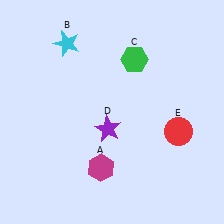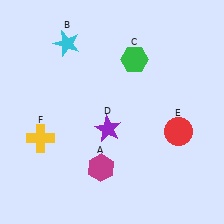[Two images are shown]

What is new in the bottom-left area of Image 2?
A yellow cross (F) was added in the bottom-left area of Image 2.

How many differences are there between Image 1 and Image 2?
There is 1 difference between the two images.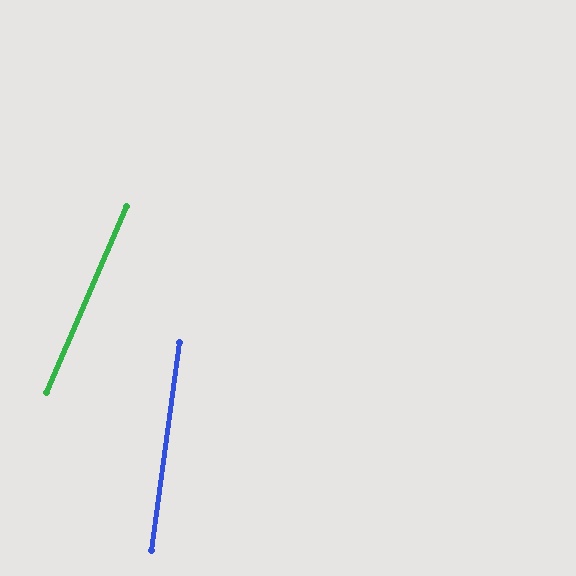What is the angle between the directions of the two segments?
Approximately 16 degrees.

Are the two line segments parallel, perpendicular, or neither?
Neither parallel nor perpendicular — they differ by about 16°.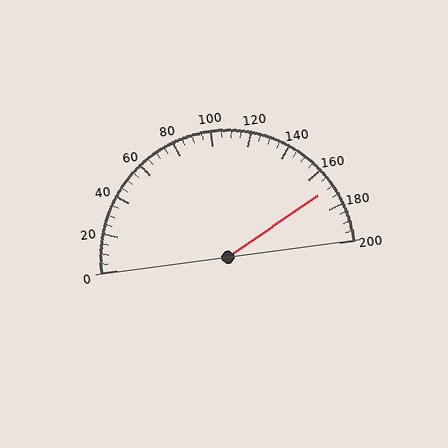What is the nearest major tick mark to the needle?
The nearest major tick mark is 160.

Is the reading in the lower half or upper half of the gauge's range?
The reading is in the upper half of the range (0 to 200).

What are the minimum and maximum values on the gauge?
The gauge ranges from 0 to 200.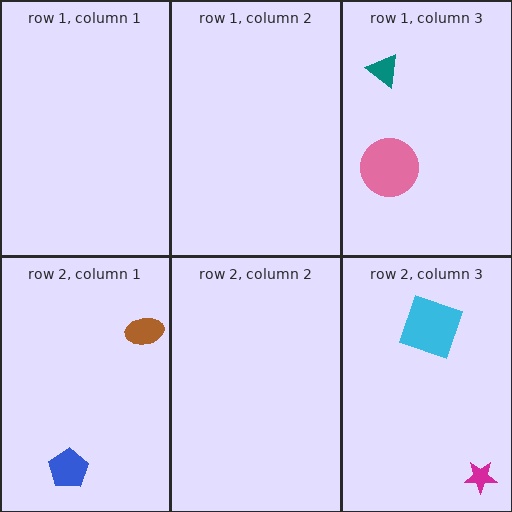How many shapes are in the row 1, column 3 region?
2.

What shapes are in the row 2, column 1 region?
The brown ellipse, the blue pentagon.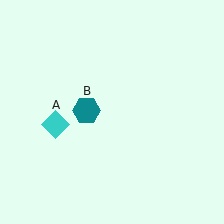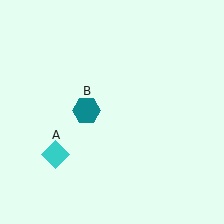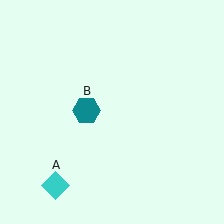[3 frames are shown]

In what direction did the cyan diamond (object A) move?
The cyan diamond (object A) moved down.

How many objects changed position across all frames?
1 object changed position: cyan diamond (object A).